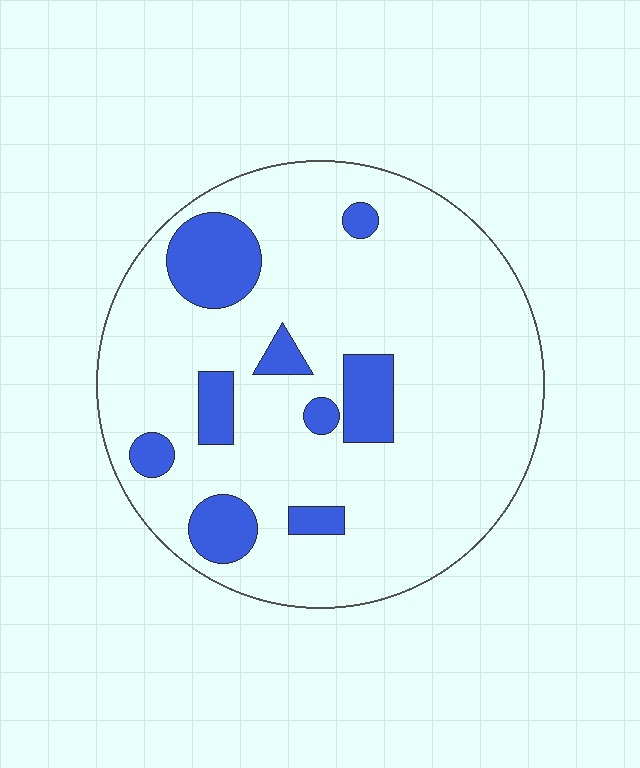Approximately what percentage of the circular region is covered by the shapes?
Approximately 15%.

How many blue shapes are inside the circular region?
9.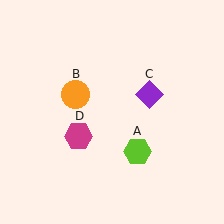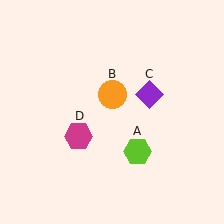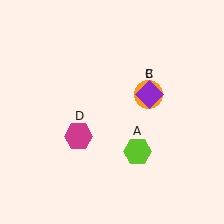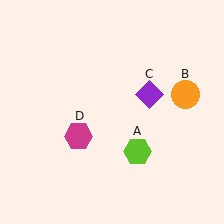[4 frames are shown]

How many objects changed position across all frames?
1 object changed position: orange circle (object B).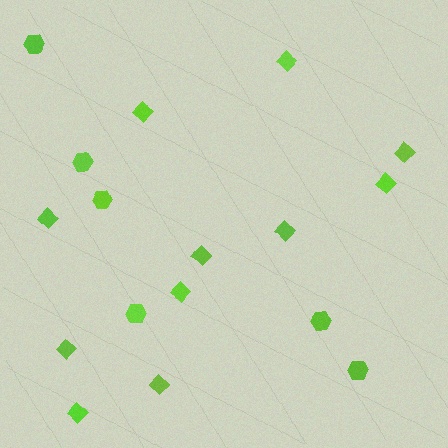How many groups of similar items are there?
There are 2 groups: one group of diamonds (11) and one group of hexagons (6).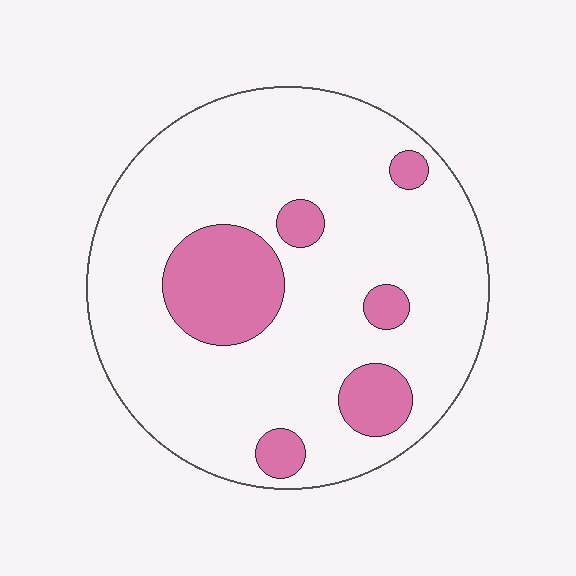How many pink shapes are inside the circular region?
6.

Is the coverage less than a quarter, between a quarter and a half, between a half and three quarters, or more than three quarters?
Less than a quarter.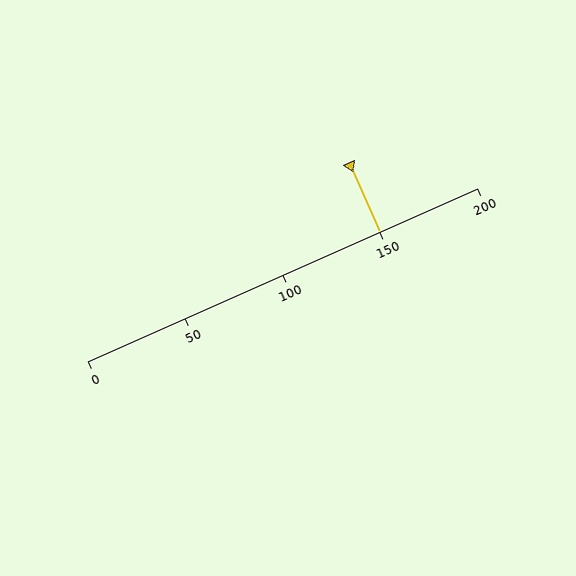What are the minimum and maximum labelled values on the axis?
The axis runs from 0 to 200.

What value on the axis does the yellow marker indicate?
The marker indicates approximately 150.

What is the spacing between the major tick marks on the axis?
The major ticks are spaced 50 apart.